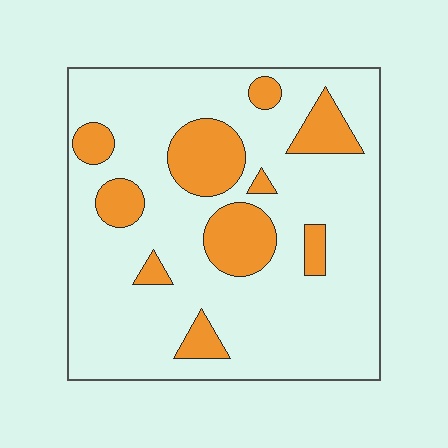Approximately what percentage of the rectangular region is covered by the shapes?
Approximately 20%.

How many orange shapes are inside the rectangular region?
10.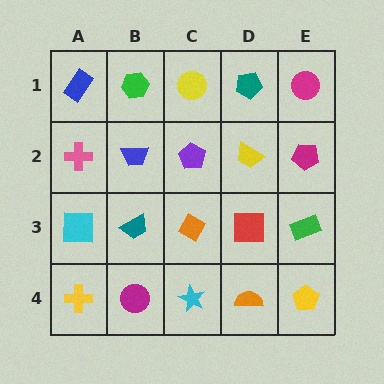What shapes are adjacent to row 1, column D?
A yellow trapezoid (row 2, column D), a yellow circle (row 1, column C), a magenta circle (row 1, column E).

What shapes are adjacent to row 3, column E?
A magenta pentagon (row 2, column E), a yellow pentagon (row 4, column E), a red square (row 3, column D).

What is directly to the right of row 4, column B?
A cyan star.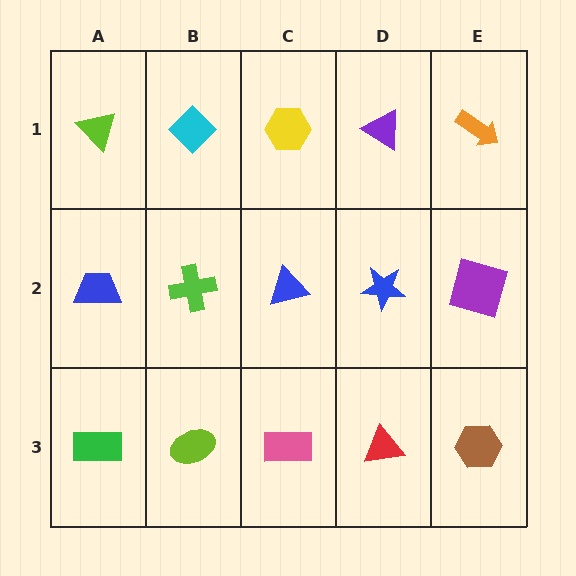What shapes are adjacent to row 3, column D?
A blue star (row 2, column D), a pink rectangle (row 3, column C), a brown hexagon (row 3, column E).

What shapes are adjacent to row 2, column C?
A yellow hexagon (row 1, column C), a pink rectangle (row 3, column C), a lime cross (row 2, column B), a blue star (row 2, column D).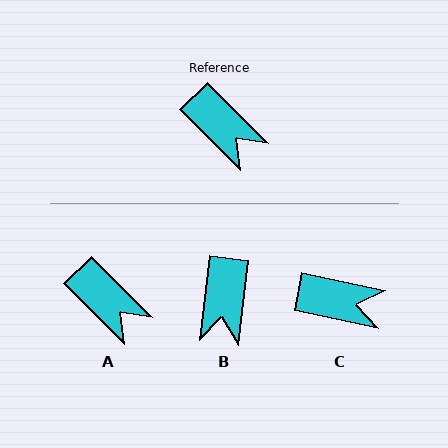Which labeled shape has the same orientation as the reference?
A.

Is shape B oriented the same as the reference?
No, it is off by about 52 degrees.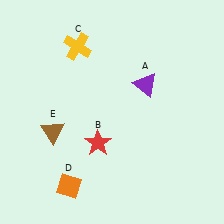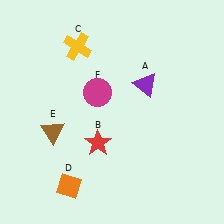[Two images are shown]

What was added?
A magenta circle (F) was added in Image 2.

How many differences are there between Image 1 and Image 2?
There is 1 difference between the two images.